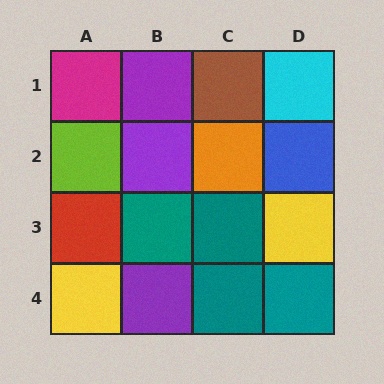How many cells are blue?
1 cell is blue.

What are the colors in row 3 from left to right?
Red, teal, teal, yellow.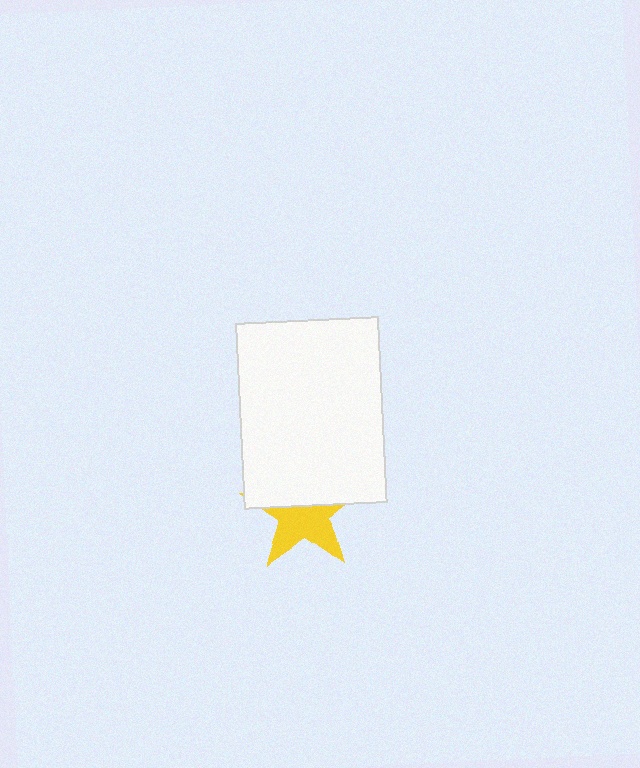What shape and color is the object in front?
The object in front is a white rectangle.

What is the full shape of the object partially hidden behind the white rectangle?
The partially hidden object is a yellow star.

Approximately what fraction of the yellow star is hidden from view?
Roughly 47% of the yellow star is hidden behind the white rectangle.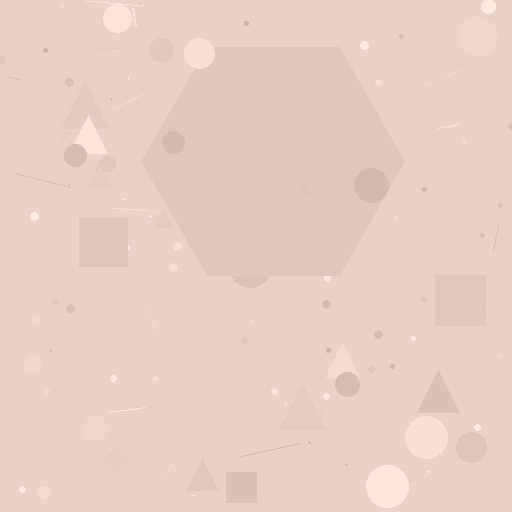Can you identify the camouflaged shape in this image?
The camouflaged shape is a hexagon.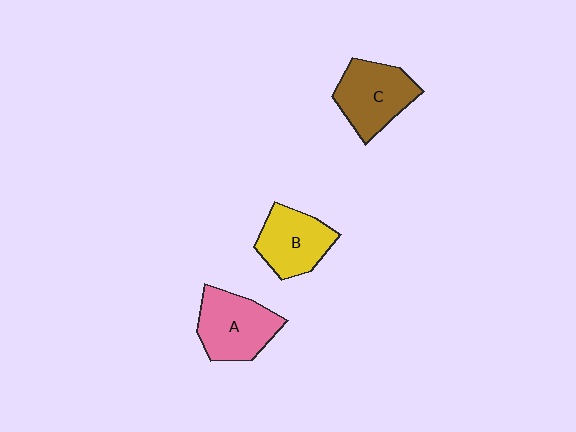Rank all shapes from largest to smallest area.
From largest to smallest: A (pink), C (brown), B (yellow).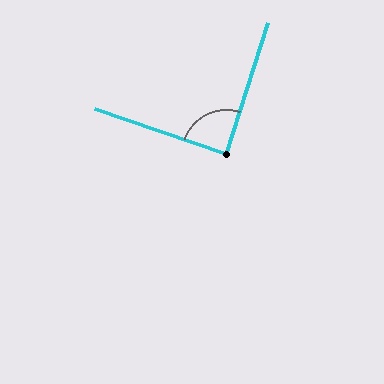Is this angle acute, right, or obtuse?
It is approximately a right angle.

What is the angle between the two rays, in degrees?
Approximately 89 degrees.